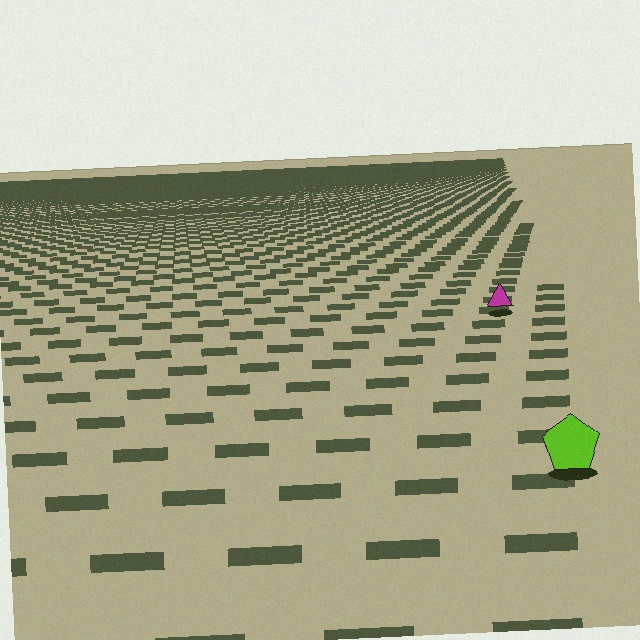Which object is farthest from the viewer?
The magenta triangle is farthest from the viewer. It appears smaller and the ground texture around it is denser.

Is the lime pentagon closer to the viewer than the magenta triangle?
Yes. The lime pentagon is closer — you can tell from the texture gradient: the ground texture is coarser near it.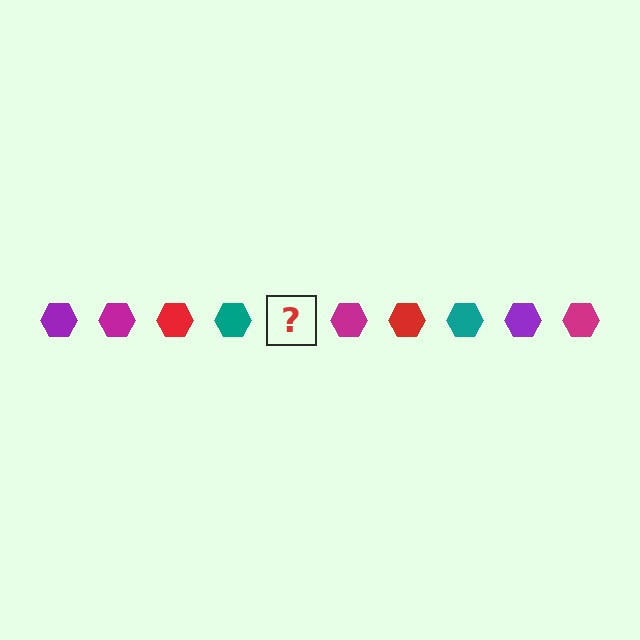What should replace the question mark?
The question mark should be replaced with a purple hexagon.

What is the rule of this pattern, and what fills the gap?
The rule is that the pattern cycles through purple, magenta, red, teal hexagons. The gap should be filled with a purple hexagon.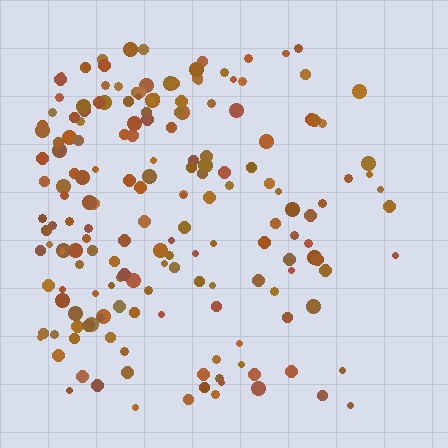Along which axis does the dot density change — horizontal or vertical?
Horizontal.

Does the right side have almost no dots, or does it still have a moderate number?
Still a moderate number, just noticeably fewer than the left.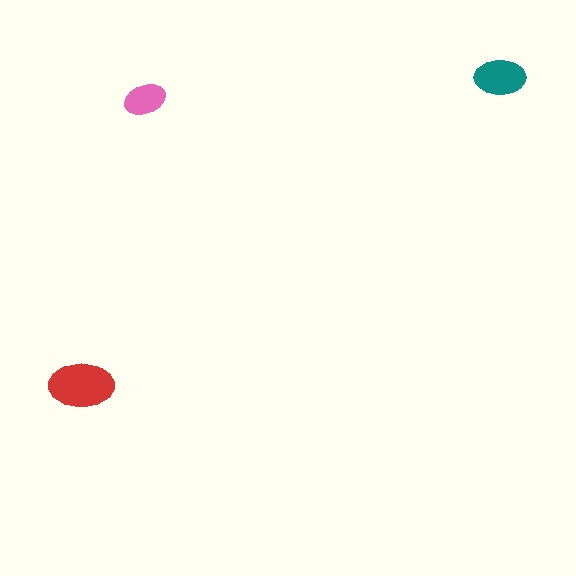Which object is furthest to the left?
The red ellipse is leftmost.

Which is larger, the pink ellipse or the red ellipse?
The red one.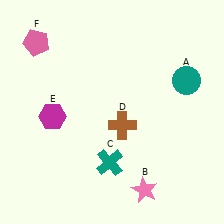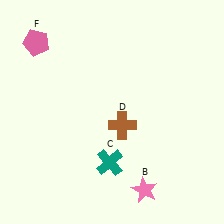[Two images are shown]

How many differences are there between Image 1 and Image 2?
There are 2 differences between the two images.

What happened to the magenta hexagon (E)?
The magenta hexagon (E) was removed in Image 2. It was in the bottom-left area of Image 1.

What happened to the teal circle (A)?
The teal circle (A) was removed in Image 2. It was in the top-right area of Image 1.